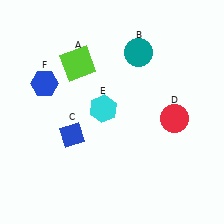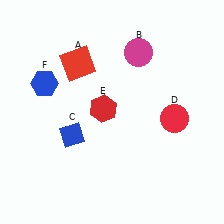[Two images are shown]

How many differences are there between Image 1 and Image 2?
There are 3 differences between the two images.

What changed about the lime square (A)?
In Image 1, A is lime. In Image 2, it changed to red.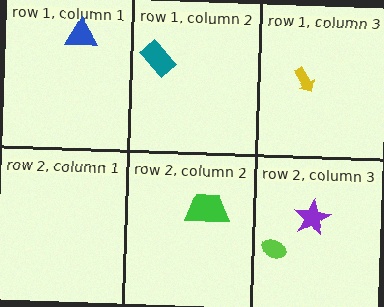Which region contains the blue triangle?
The row 1, column 1 region.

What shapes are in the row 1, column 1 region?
The blue triangle.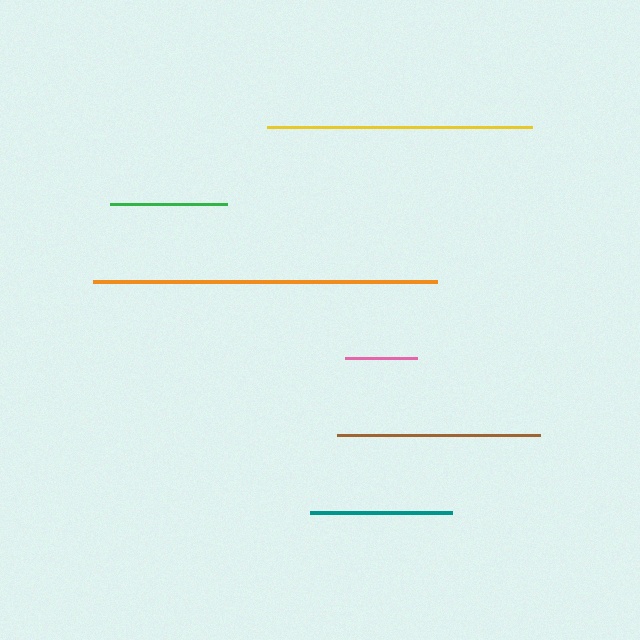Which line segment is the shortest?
The pink line is the shortest at approximately 72 pixels.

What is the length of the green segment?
The green segment is approximately 117 pixels long.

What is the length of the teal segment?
The teal segment is approximately 143 pixels long.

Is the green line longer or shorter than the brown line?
The brown line is longer than the green line.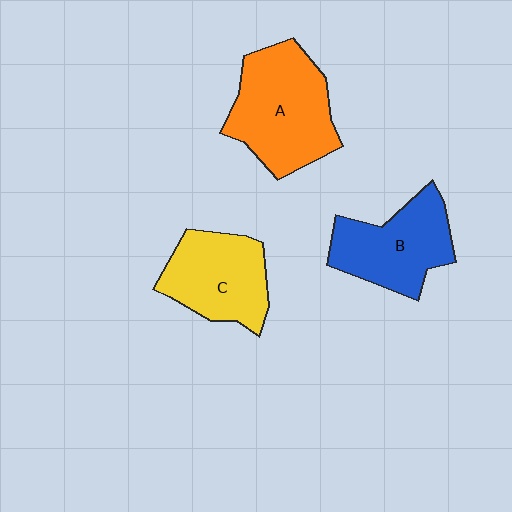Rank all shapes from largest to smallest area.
From largest to smallest: A (orange), B (blue), C (yellow).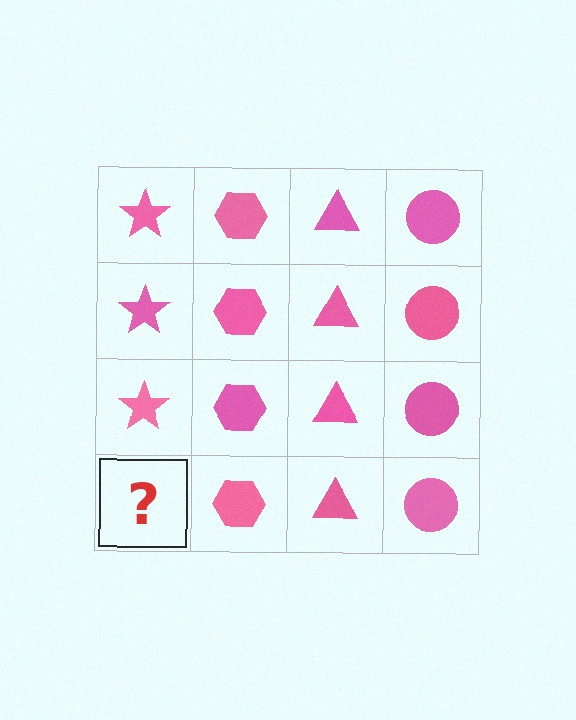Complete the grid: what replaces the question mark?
The question mark should be replaced with a pink star.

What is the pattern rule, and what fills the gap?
The rule is that each column has a consistent shape. The gap should be filled with a pink star.